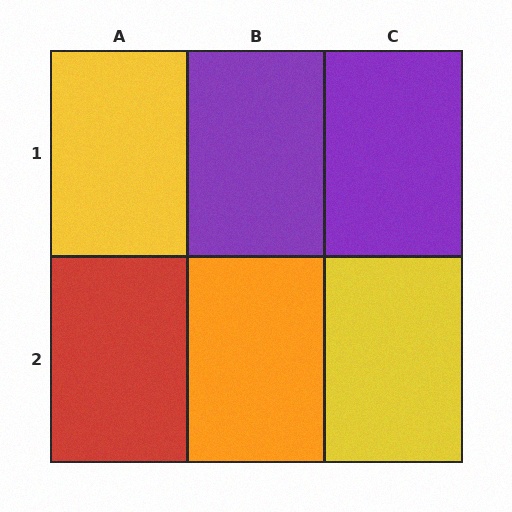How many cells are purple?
2 cells are purple.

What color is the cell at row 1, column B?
Purple.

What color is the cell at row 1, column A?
Yellow.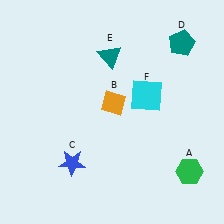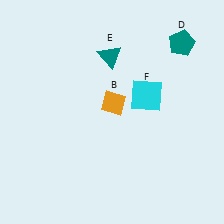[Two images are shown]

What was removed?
The green hexagon (A), the blue star (C) were removed in Image 2.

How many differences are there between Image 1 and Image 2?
There are 2 differences between the two images.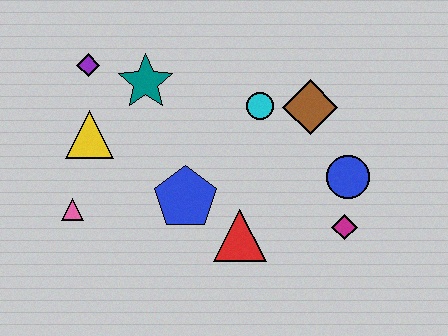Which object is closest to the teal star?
The purple diamond is closest to the teal star.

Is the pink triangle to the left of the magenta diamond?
Yes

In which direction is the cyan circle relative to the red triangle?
The cyan circle is above the red triangle.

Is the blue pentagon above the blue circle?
No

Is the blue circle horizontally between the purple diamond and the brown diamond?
No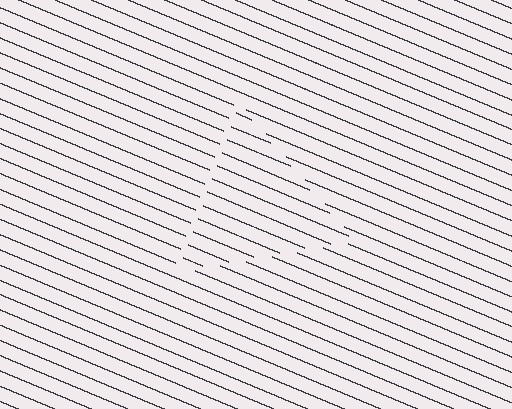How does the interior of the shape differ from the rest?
The interior of the shape contains the same grating, shifted by half a period — the contour is defined by the phase discontinuity where line-ends from the inner and outer gratings abut.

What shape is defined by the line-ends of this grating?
An illusory triangle. The interior of the shape contains the same grating, shifted by half a period — the contour is defined by the phase discontinuity where line-ends from the inner and outer gratings abut.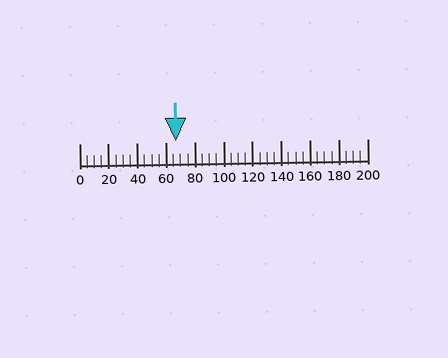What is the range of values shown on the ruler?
The ruler shows values from 0 to 200.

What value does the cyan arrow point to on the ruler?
The cyan arrow points to approximately 67.